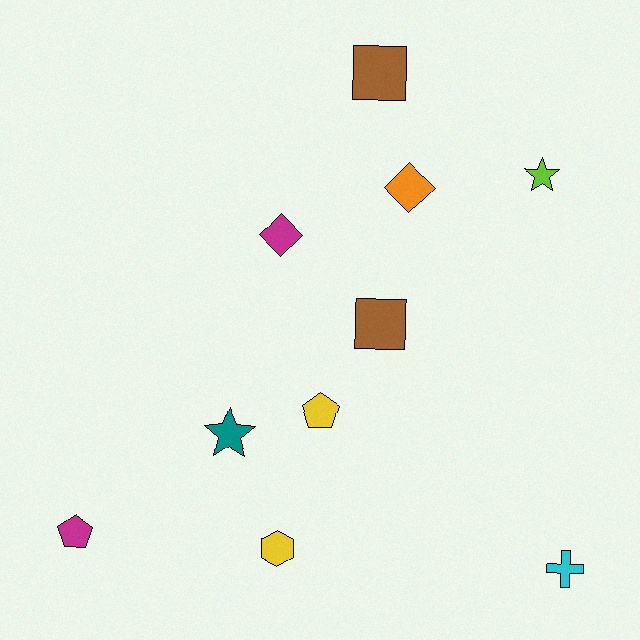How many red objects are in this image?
There are no red objects.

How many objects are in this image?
There are 10 objects.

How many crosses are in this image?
There is 1 cross.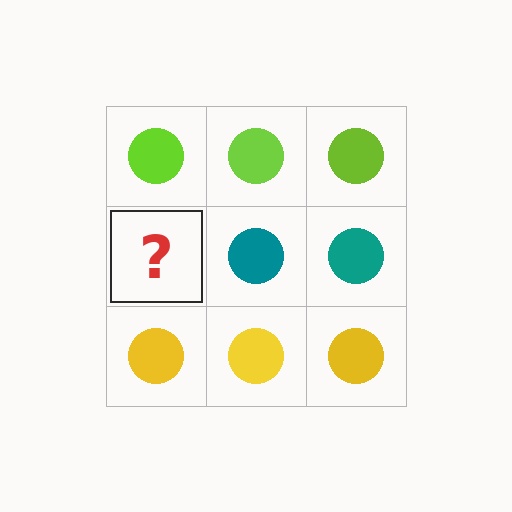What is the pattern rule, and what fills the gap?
The rule is that each row has a consistent color. The gap should be filled with a teal circle.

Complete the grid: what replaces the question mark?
The question mark should be replaced with a teal circle.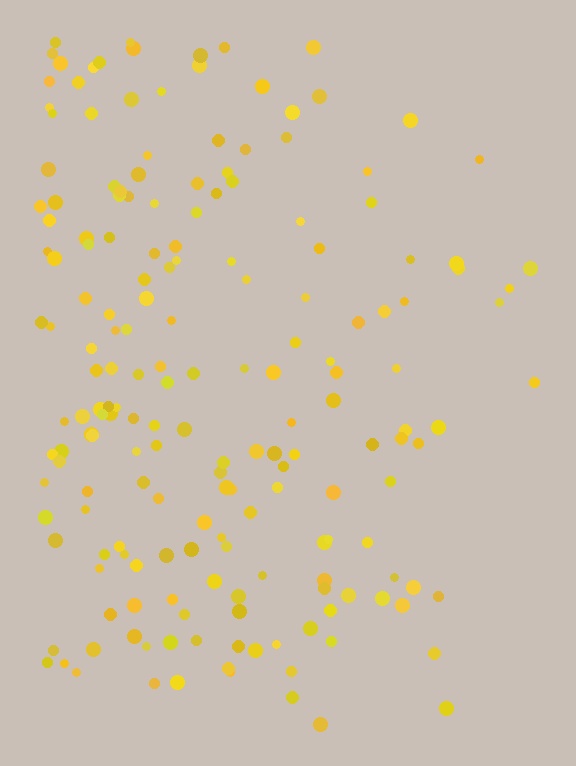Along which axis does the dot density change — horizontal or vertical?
Horizontal.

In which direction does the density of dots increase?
From right to left, with the left side densest.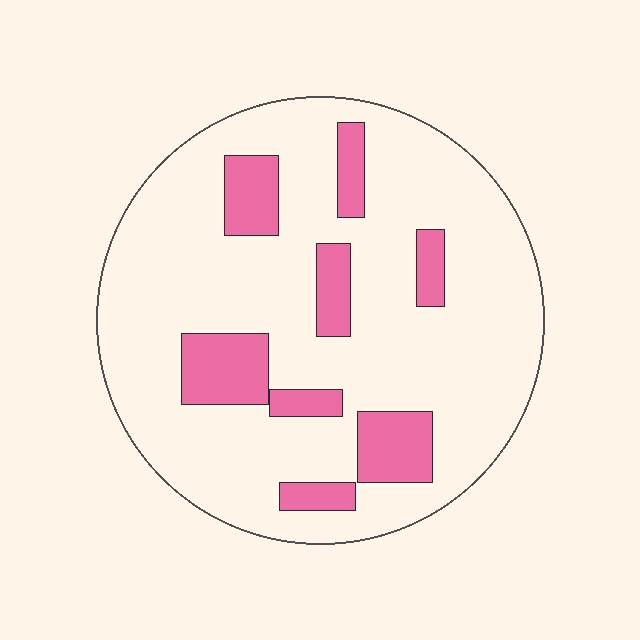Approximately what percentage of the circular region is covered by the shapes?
Approximately 20%.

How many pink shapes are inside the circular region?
8.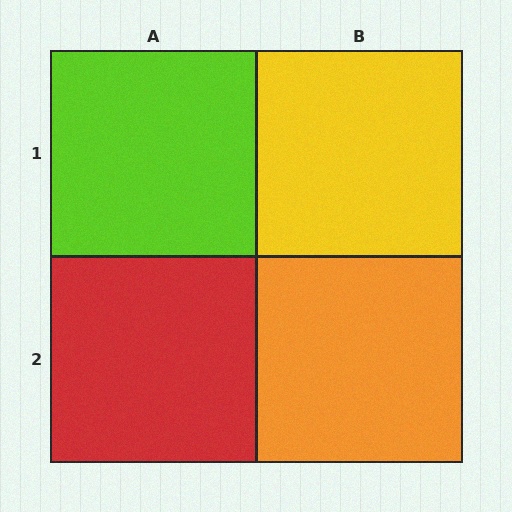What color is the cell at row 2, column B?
Orange.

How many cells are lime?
1 cell is lime.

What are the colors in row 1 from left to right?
Lime, yellow.